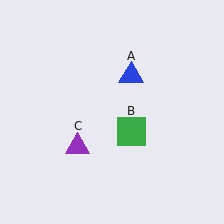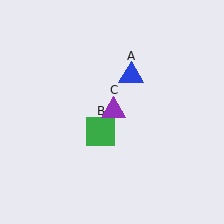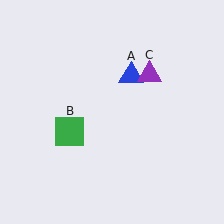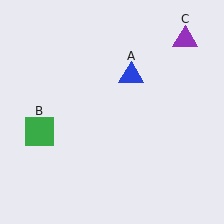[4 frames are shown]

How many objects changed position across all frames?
2 objects changed position: green square (object B), purple triangle (object C).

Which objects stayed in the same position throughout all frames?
Blue triangle (object A) remained stationary.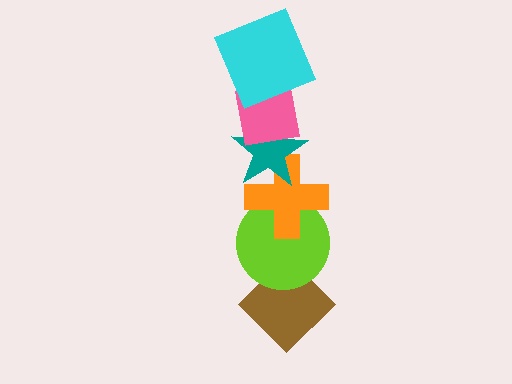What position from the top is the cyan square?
The cyan square is 1st from the top.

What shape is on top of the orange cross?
The teal star is on top of the orange cross.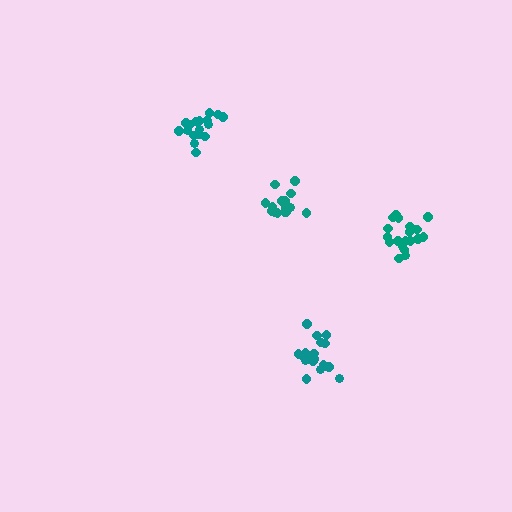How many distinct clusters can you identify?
There are 4 distinct clusters.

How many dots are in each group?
Group 1: 15 dots, Group 2: 20 dots, Group 3: 18 dots, Group 4: 19 dots (72 total).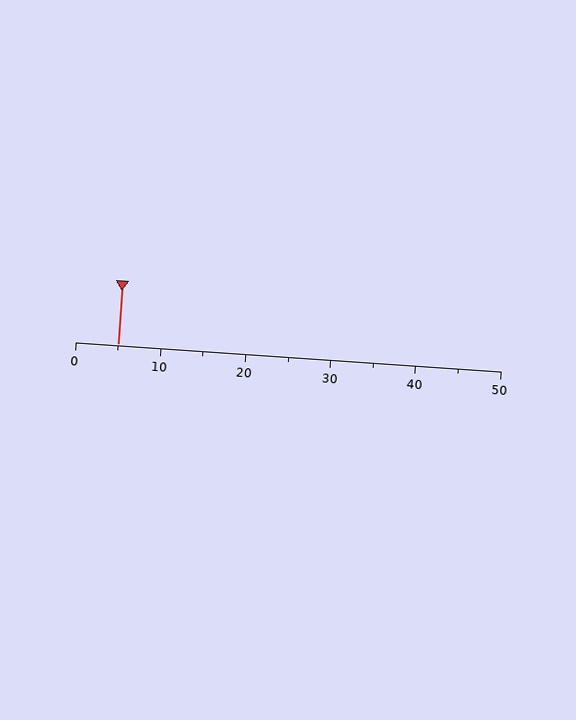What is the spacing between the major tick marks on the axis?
The major ticks are spaced 10 apart.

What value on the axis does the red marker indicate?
The marker indicates approximately 5.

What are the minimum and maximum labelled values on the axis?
The axis runs from 0 to 50.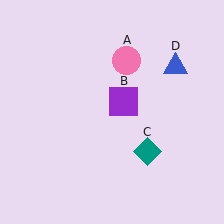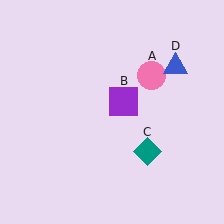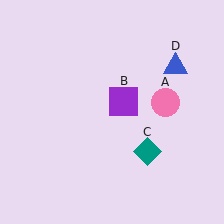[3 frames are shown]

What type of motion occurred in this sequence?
The pink circle (object A) rotated clockwise around the center of the scene.